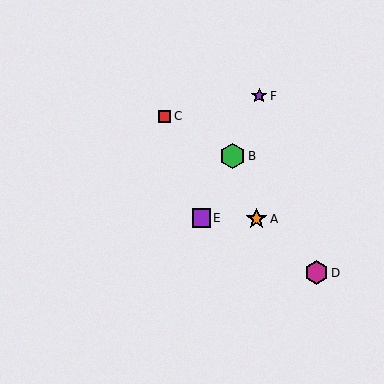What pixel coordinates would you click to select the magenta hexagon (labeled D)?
Click at (316, 273) to select the magenta hexagon D.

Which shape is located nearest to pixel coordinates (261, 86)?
The purple star (labeled F) at (259, 96) is nearest to that location.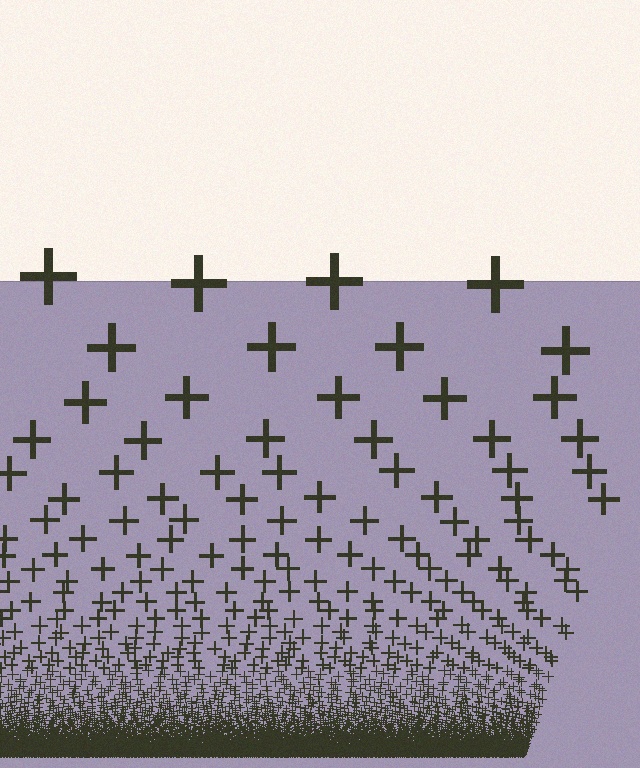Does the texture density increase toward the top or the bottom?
Density increases toward the bottom.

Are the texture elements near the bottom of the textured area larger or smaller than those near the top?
Smaller. The gradient is inverted — elements near the bottom are smaller and denser.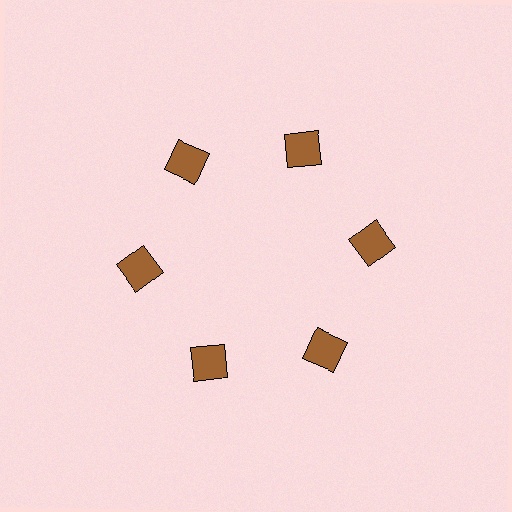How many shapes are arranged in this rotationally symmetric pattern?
There are 6 shapes, arranged in 6 groups of 1.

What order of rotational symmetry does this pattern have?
This pattern has 6-fold rotational symmetry.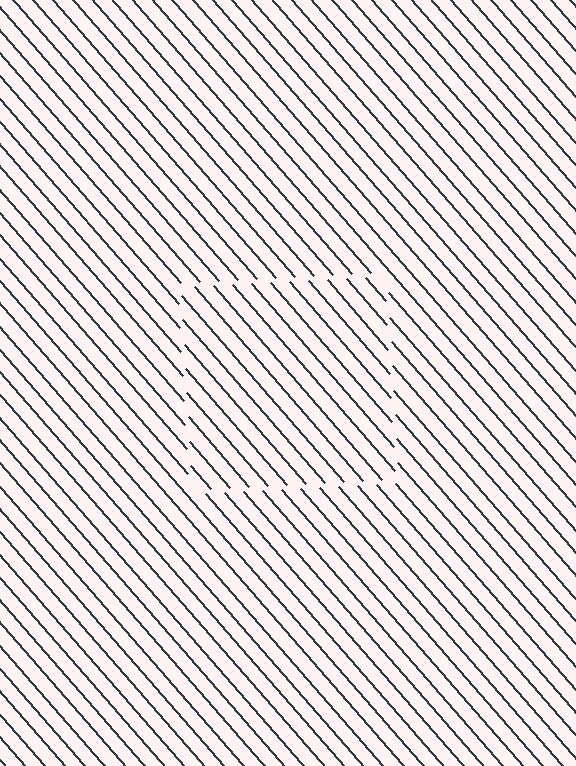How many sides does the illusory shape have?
4 sides — the line-ends trace a square.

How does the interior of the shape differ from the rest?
The interior of the shape contains the same grating, shifted by half a period — the contour is defined by the phase discontinuity where line-ends from the inner and outer gratings abut.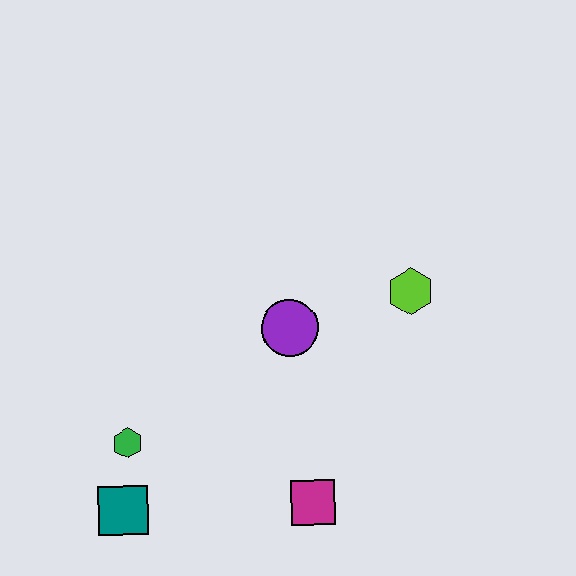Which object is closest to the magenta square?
The purple circle is closest to the magenta square.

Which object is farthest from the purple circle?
The teal square is farthest from the purple circle.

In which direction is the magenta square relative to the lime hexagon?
The magenta square is below the lime hexagon.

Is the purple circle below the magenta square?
No